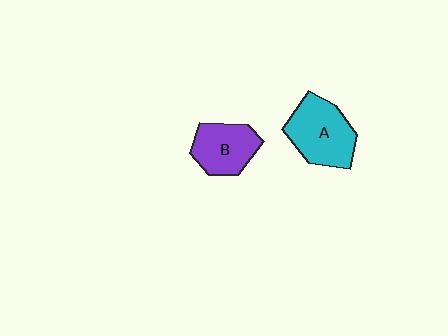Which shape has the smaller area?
Shape B (purple).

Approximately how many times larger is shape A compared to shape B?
Approximately 1.3 times.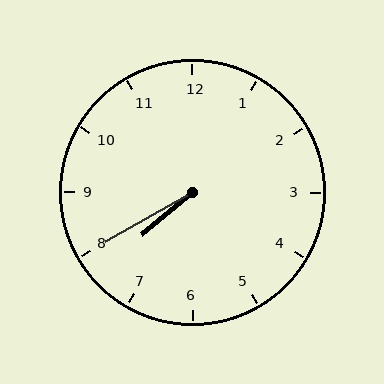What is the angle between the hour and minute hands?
Approximately 10 degrees.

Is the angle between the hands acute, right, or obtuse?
It is acute.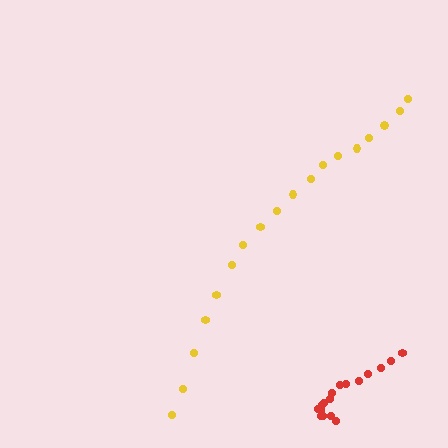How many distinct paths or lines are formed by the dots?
There are 2 distinct paths.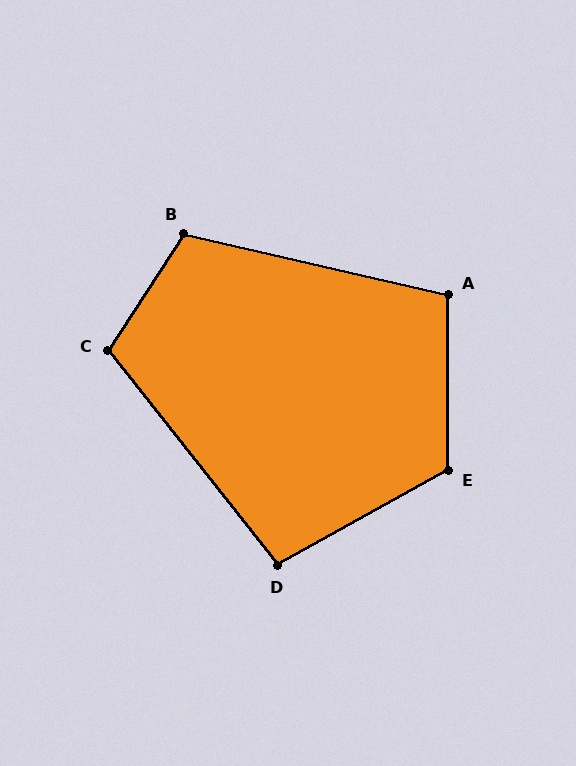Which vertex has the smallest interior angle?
D, at approximately 99 degrees.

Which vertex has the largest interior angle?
E, at approximately 119 degrees.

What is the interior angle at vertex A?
Approximately 103 degrees (obtuse).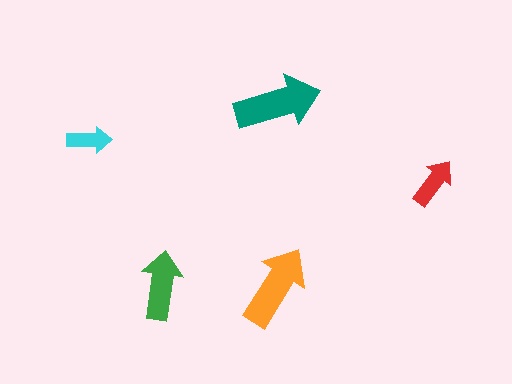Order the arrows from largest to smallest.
the teal one, the orange one, the green one, the red one, the cyan one.